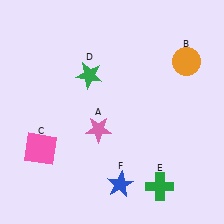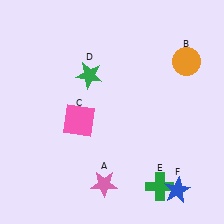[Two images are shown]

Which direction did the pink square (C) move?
The pink square (C) moved right.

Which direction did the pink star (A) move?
The pink star (A) moved down.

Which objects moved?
The objects that moved are: the pink star (A), the pink square (C), the blue star (F).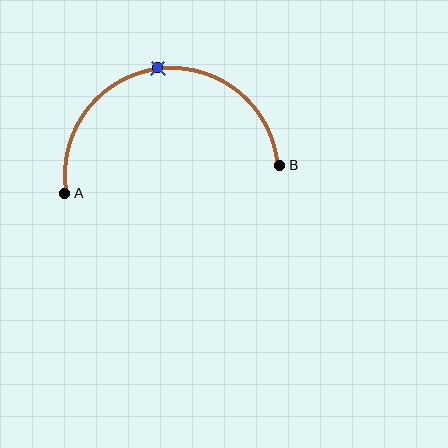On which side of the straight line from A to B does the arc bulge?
The arc bulges above the straight line connecting A and B.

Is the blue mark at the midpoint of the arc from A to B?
Yes. The blue mark lies on the arc at equal arc-length from both A and B — it is the arc midpoint.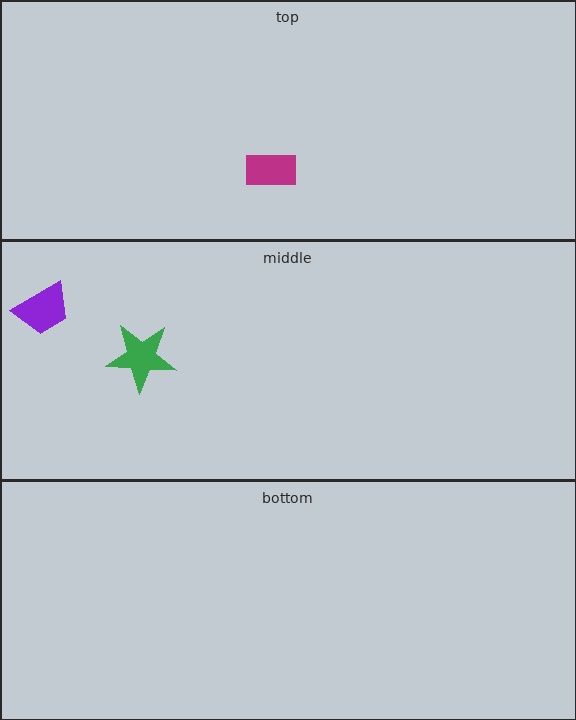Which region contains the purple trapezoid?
The middle region.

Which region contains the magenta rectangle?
The top region.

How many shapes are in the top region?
1.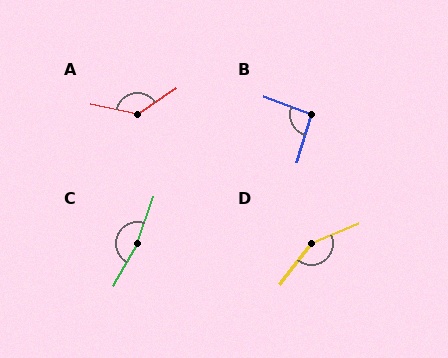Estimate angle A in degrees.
Approximately 134 degrees.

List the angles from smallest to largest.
B (94°), A (134°), D (150°), C (170°).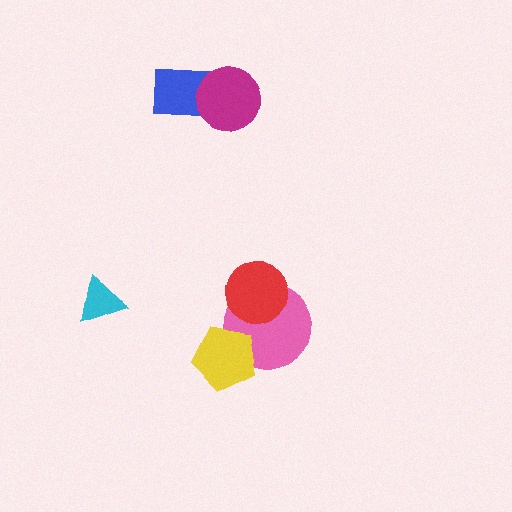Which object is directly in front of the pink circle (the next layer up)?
The yellow pentagon is directly in front of the pink circle.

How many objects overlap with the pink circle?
2 objects overlap with the pink circle.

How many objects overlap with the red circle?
1 object overlaps with the red circle.